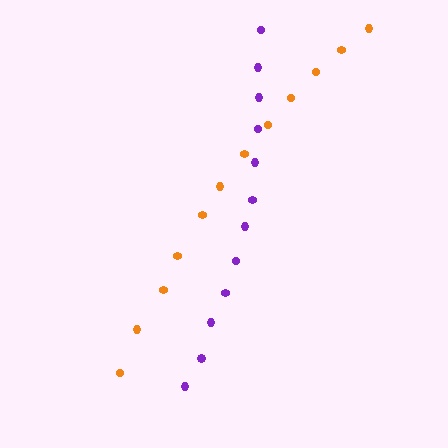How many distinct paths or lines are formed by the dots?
There are 2 distinct paths.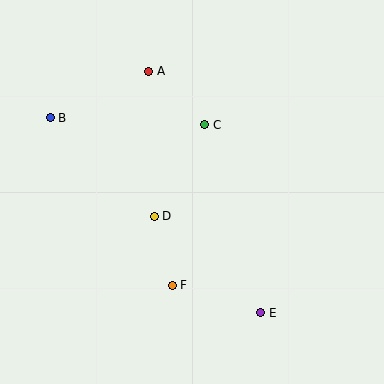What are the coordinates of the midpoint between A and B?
The midpoint between A and B is at (100, 94).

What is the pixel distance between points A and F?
The distance between A and F is 215 pixels.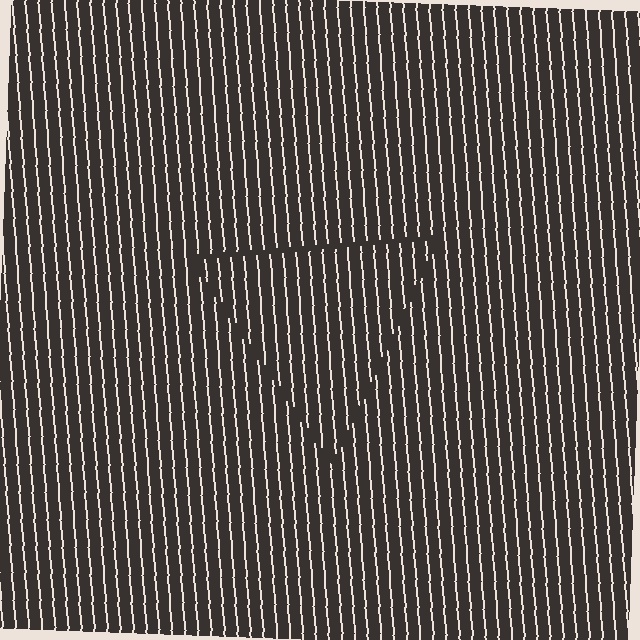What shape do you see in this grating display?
An illusory triangle. The interior of the shape contains the same grating, shifted by half a period — the contour is defined by the phase discontinuity where line-ends from the inner and outer gratings abut.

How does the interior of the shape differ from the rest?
The interior of the shape contains the same grating, shifted by half a period — the contour is defined by the phase discontinuity where line-ends from the inner and outer gratings abut.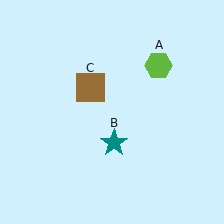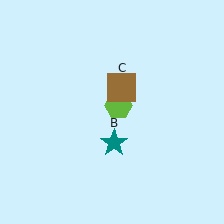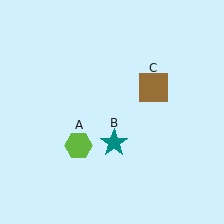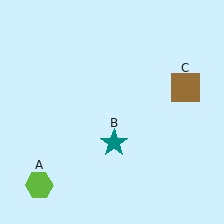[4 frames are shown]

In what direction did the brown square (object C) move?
The brown square (object C) moved right.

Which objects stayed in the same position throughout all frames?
Teal star (object B) remained stationary.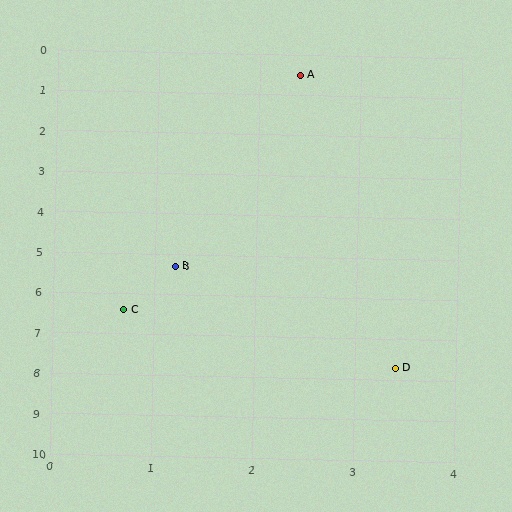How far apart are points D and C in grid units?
Points D and C are about 3.0 grid units apart.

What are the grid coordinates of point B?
Point B is at approximately (1.2, 5.3).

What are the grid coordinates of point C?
Point C is at approximately (0.7, 6.4).